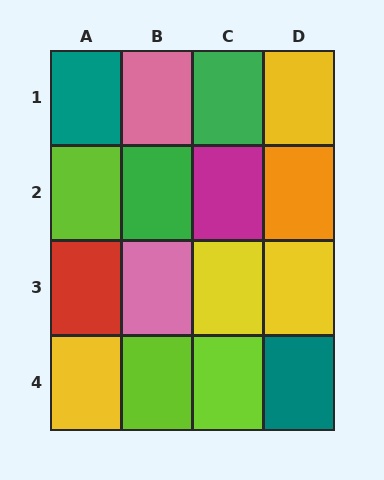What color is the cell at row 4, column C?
Lime.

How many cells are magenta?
1 cell is magenta.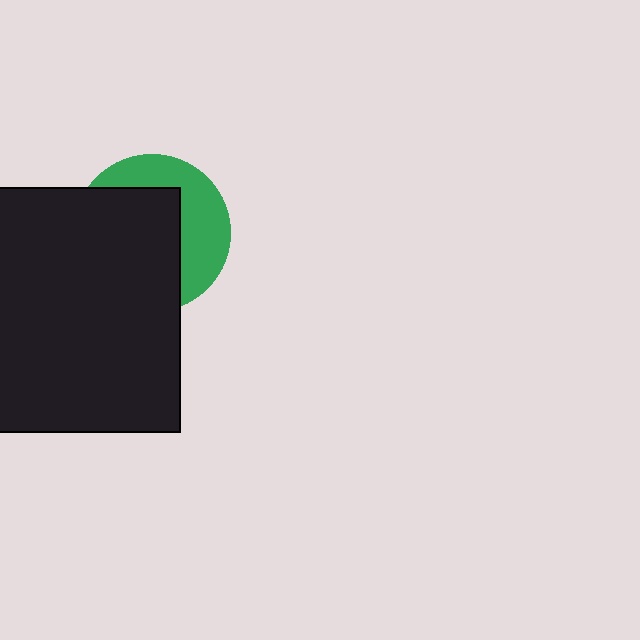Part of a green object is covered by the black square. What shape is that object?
It is a circle.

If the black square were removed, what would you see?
You would see the complete green circle.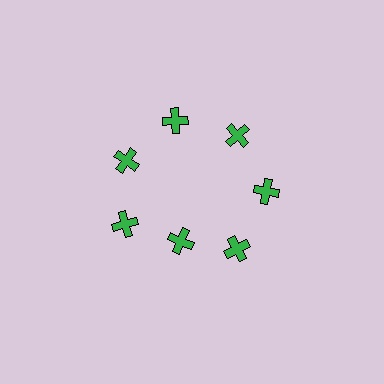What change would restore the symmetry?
The symmetry would be restored by moving it outward, back onto the ring so that all 7 crosses sit at equal angles and equal distance from the center.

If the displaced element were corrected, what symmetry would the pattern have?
It would have 7-fold rotational symmetry — the pattern would map onto itself every 51 degrees.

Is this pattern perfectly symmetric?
No. The 7 green crosses are arranged in a ring, but one element near the 6 o'clock position is pulled inward toward the center, breaking the 7-fold rotational symmetry.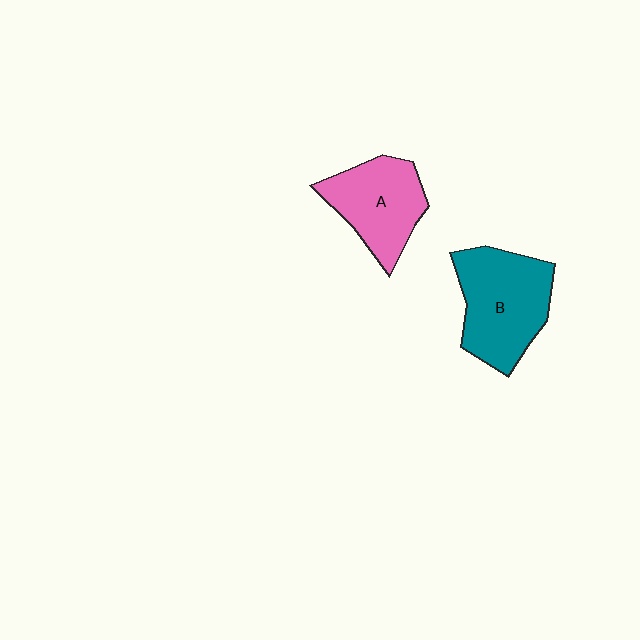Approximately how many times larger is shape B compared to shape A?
Approximately 1.2 times.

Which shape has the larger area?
Shape B (teal).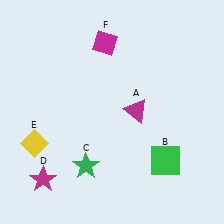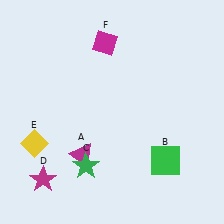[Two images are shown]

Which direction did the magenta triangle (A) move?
The magenta triangle (A) moved left.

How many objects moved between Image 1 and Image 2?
1 object moved between the two images.